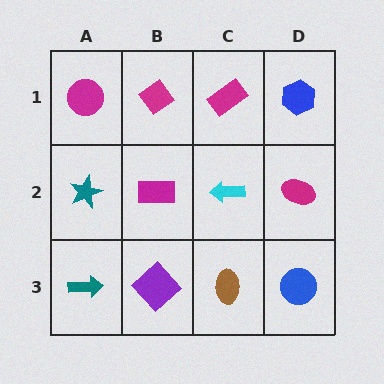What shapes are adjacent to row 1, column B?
A magenta rectangle (row 2, column B), a magenta circle (row 1, column A), a magenta rectangle (row 1, column C).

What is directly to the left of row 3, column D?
A brown ellipse.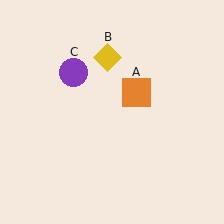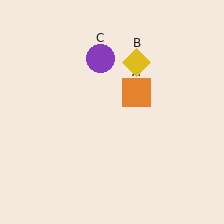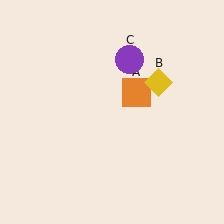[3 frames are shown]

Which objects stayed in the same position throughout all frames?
Orange square (object A) remained stationary.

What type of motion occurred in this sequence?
The yellow diamond (object B), purple circle (object C) rotated clockwise around the center of the scene.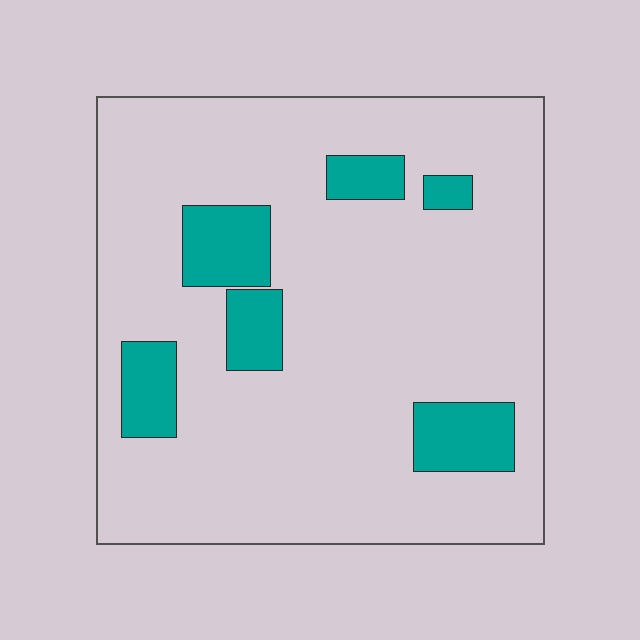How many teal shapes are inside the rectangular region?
6.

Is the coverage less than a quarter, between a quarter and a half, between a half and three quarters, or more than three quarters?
Less than a quarter.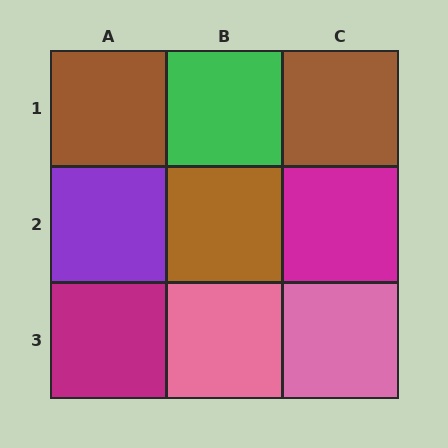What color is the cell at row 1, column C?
Brown.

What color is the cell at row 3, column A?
Magenta.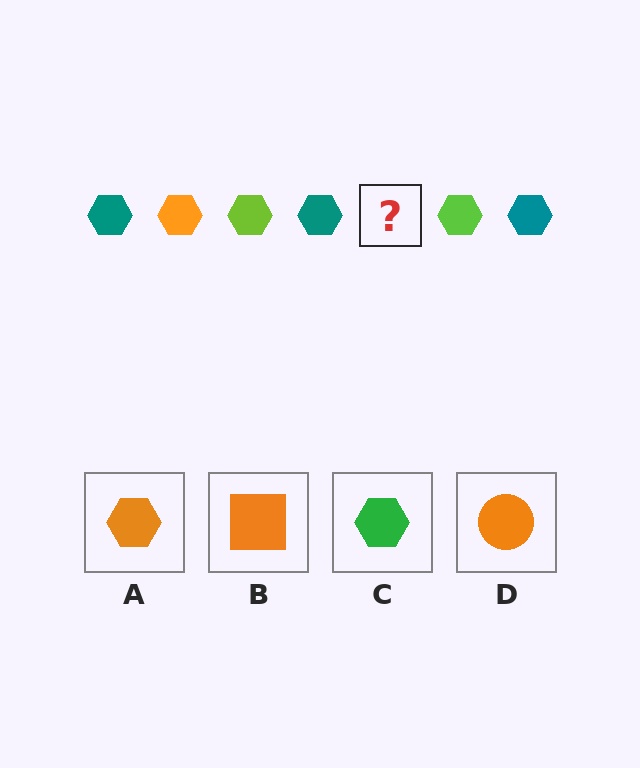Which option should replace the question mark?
Option A.